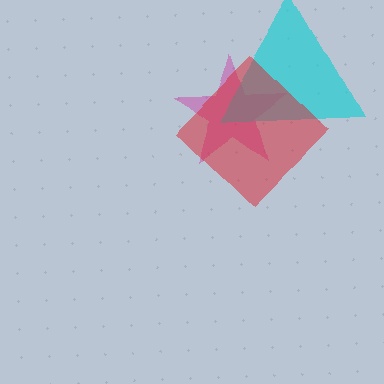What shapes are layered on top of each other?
The layered shapes are: a magenta star, a cyan triangle, a red diamond.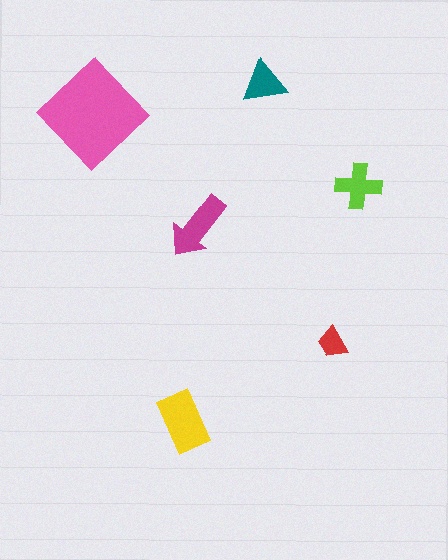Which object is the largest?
The pink diamond.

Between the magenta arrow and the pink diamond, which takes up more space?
The pink diamond.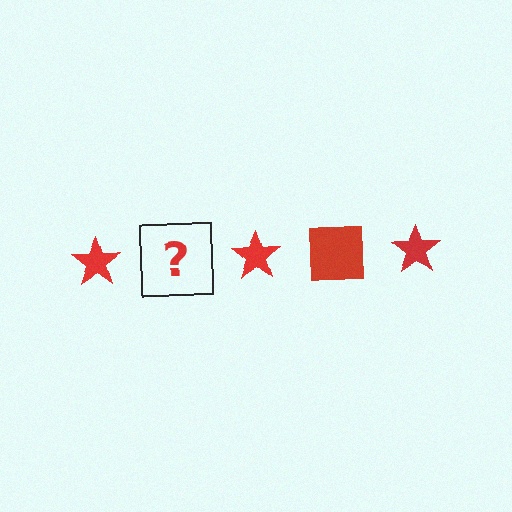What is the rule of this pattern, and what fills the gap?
The rule is that the pattern cycles through star, square shapes in red. The gap should be filled with a red square.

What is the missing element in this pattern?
The missing element is a red square.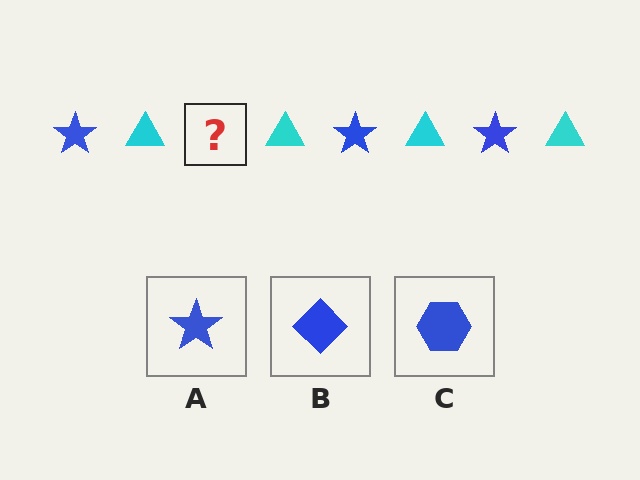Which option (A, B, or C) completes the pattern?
A.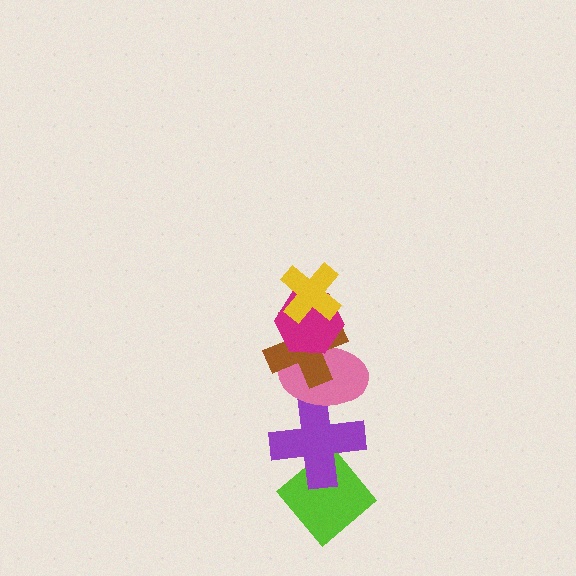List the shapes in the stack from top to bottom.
From top to bottom: the yellow cross, the magenta hexagon, the brown cross, the pink ellipse, the purple cross, the lime diamond.